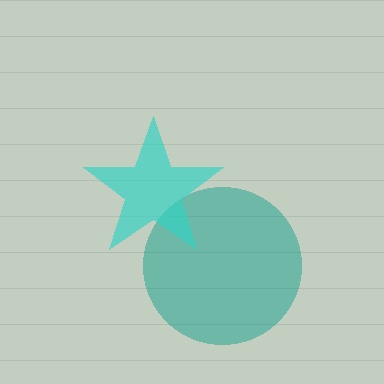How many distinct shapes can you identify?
There are 2 distinct shapes: a teal circle, a cyan star.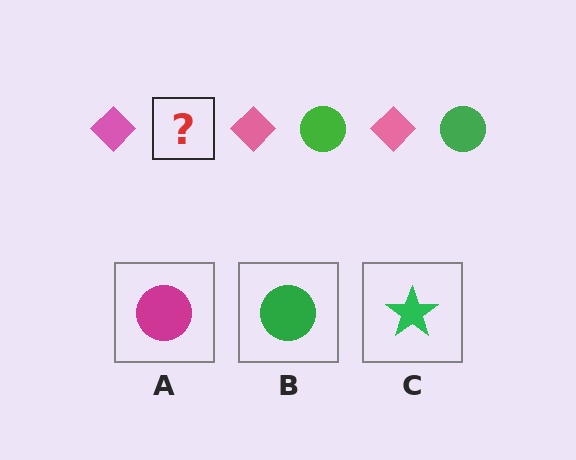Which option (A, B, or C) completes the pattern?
B.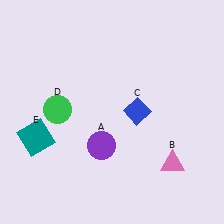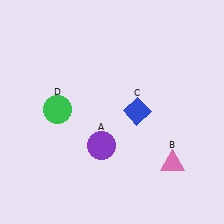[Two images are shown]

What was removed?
The teal square (E) was removed in Image 2.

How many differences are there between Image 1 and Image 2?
There is 1 difference between the two images.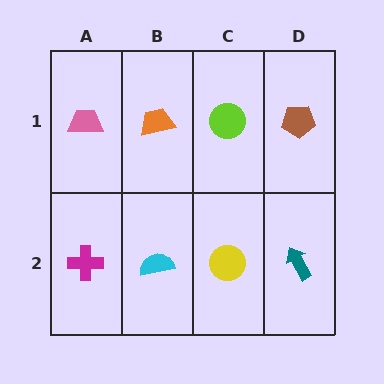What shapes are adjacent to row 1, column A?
A magenta cross (row 2, column A), an orange trapezoid (row 1, column B).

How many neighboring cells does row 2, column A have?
2.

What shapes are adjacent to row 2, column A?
A pink trapezoid (row 1, column A), a cyan semicircle (row 2, column B).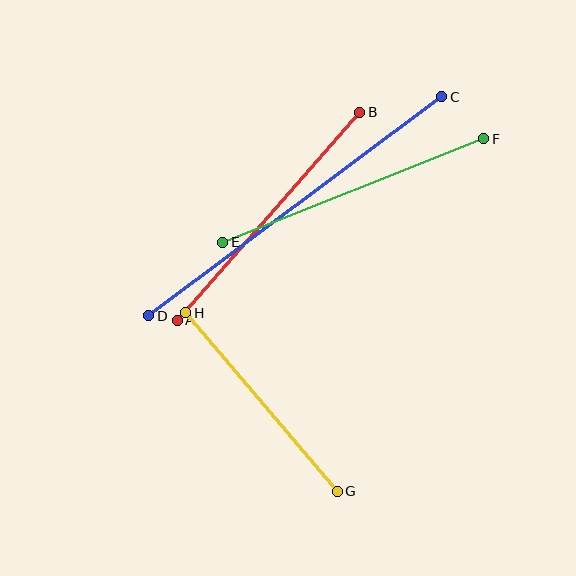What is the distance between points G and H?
The distance is approximately 234 pixels.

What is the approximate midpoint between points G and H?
The midpoint is at approximately (262, 402) pixels.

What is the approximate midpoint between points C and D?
The midpoint is at approximately (295, 206) pixels.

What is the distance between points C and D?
The distance is approximately 366 pixels.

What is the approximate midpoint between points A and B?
The midpoint is at approximately (269, 216) pixels.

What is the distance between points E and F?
The distance is approximately 281 pixels.